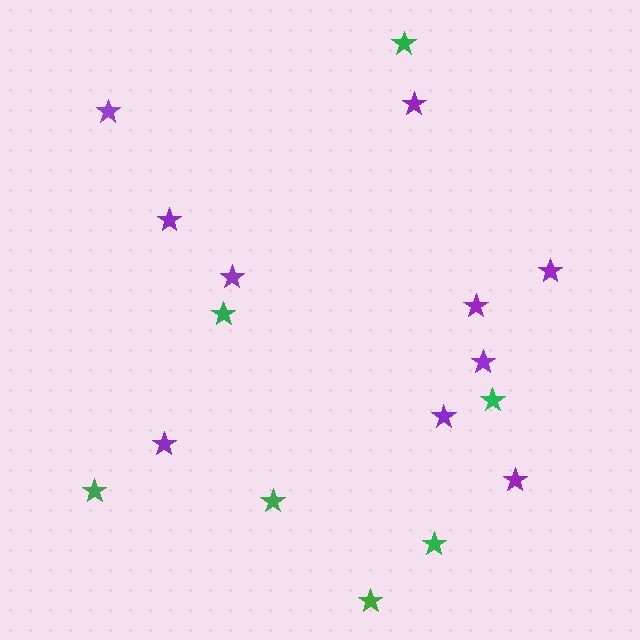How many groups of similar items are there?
There are 2 groups: one group of purple stars (10) and one group of green stars (7).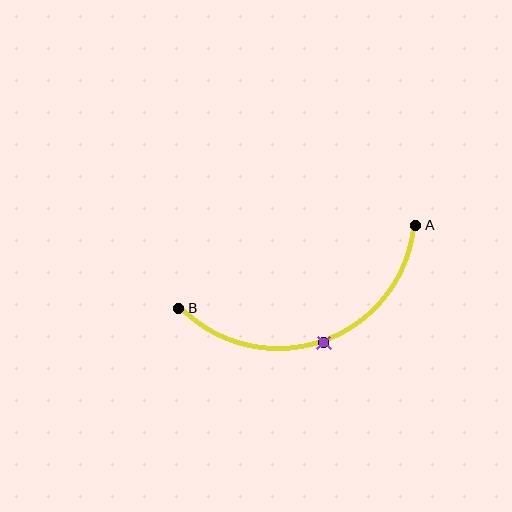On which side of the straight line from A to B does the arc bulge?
The arc bulges below the straight line connecting A and B.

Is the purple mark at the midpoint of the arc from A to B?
Yes. The purple mark lies on the arc at equal arc-length from both A and B — it is the arc midpoint.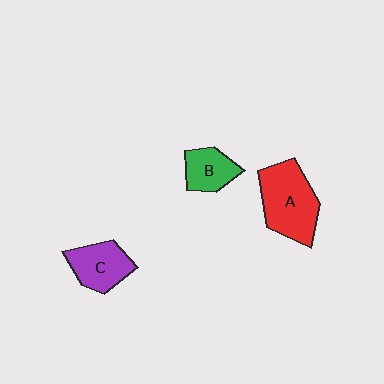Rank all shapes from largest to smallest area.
From largest to smallest: A (red), C (purple), B (green).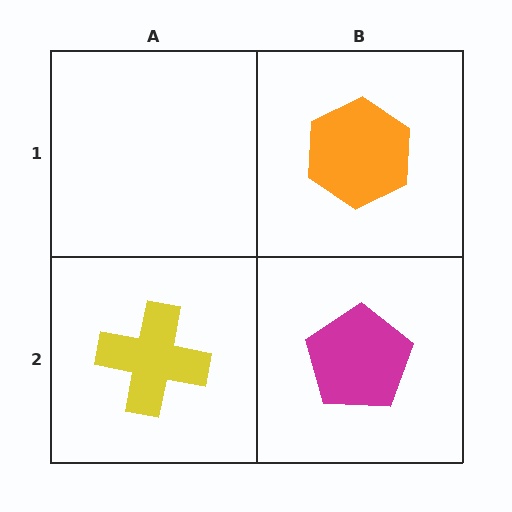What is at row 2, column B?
A magenta pentagon.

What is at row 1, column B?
An orange hexagon.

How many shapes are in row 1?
1 shape.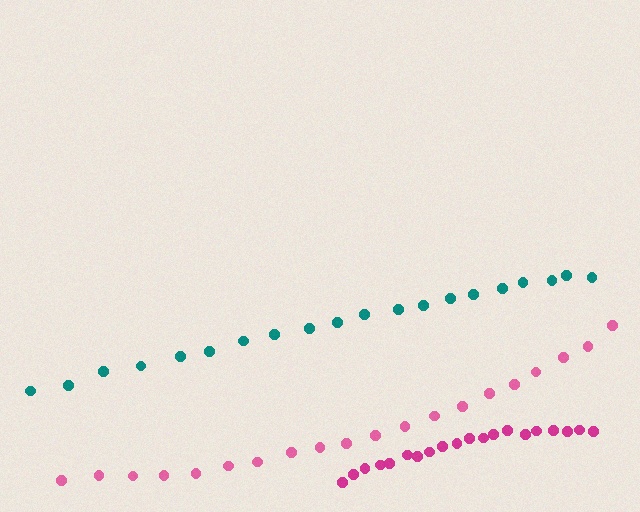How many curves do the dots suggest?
There are 3 distinct paths.